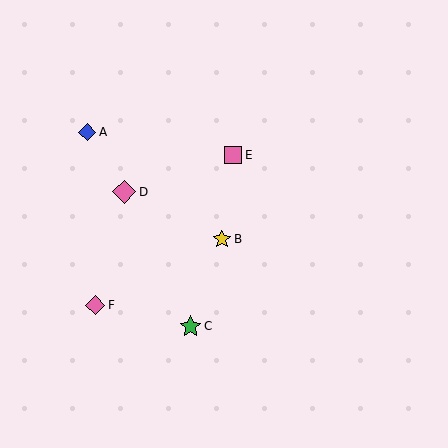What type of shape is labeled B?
Shape B is a yellow star.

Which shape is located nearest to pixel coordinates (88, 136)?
The blue diamond (labeled A) at (87, 132) is nearest to that location.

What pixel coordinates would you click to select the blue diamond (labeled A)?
Click at (87, 132) to select the blue diamond A.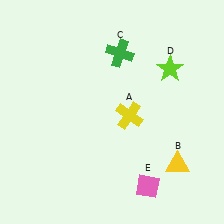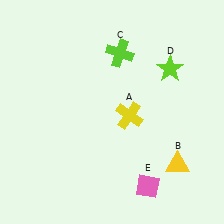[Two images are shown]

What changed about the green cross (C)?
In Image 1, C is green. In Image 2, it changed to lime.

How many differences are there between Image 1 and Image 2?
There is 1 difference between the two images.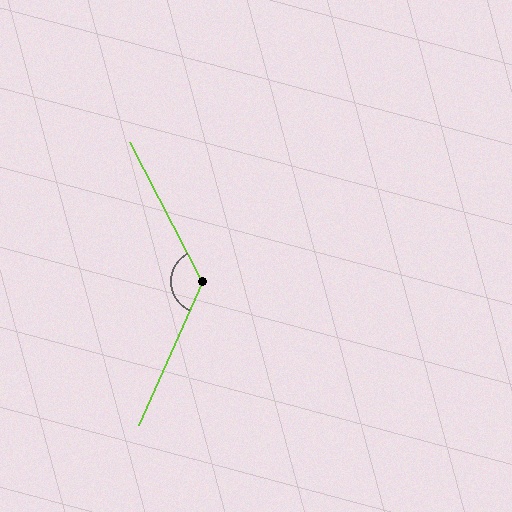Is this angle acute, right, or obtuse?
It is obtuse.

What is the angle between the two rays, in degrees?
Approximately 129 degrees.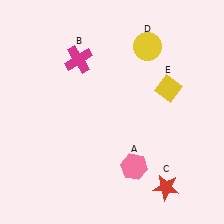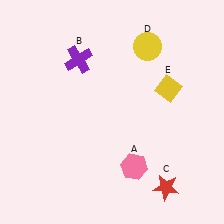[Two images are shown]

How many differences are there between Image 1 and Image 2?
There is 1 difference between the two images.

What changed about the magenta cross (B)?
In Image 1, B is magenta. In Image 2, it changed to purple.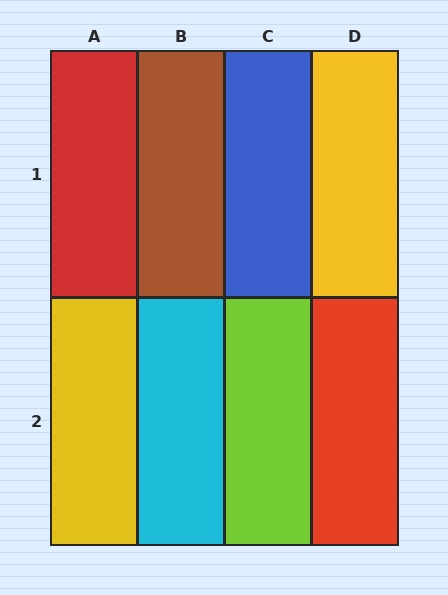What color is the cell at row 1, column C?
Blue.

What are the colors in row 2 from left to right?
Yellow, cyan, lime, red.